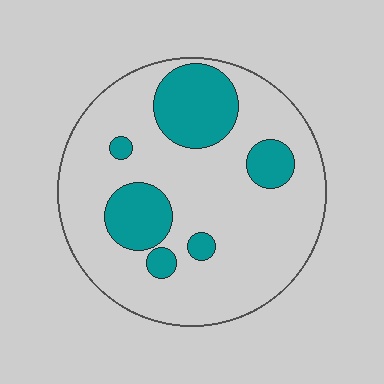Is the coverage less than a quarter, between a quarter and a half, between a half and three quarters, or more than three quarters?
Less than a quarter.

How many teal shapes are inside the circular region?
6.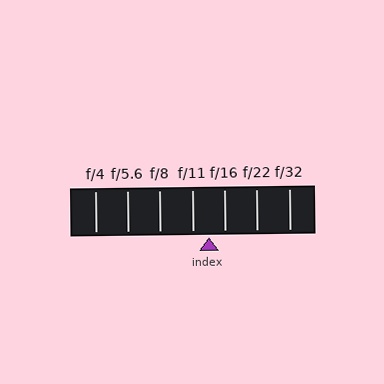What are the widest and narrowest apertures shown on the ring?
The widest aperture shown is f/4 and the narrowest is f/32.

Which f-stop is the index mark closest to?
The index mark is closest to f/16.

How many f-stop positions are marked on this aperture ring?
There are 7 f-stop positions marked.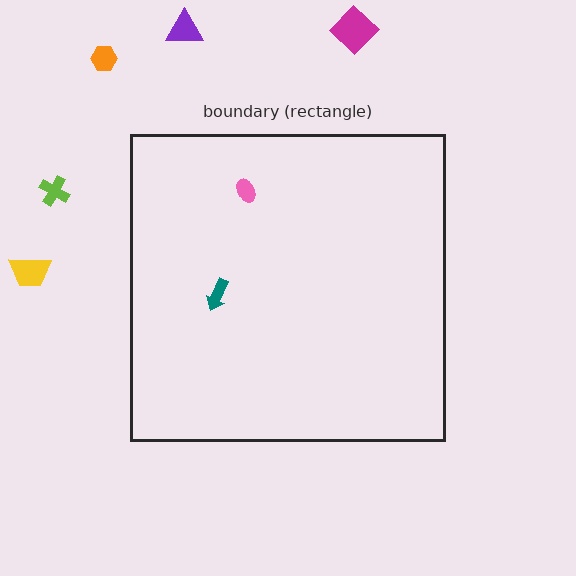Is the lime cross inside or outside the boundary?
Outside.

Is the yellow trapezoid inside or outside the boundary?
Outside.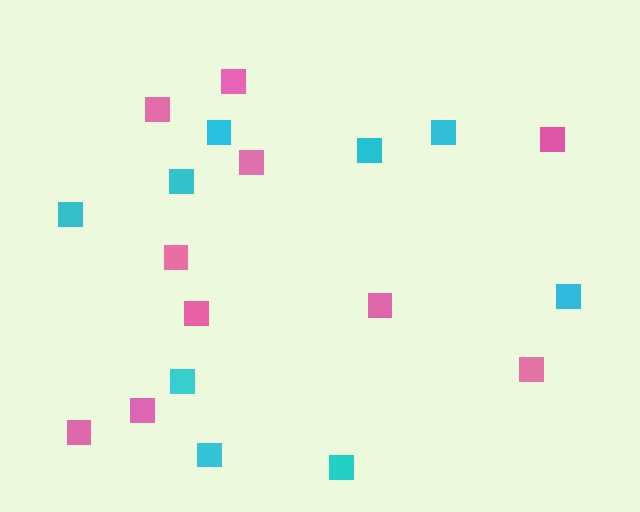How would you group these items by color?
There are 2 groups: one group of pink squares (10) and one group of cyan squares (9).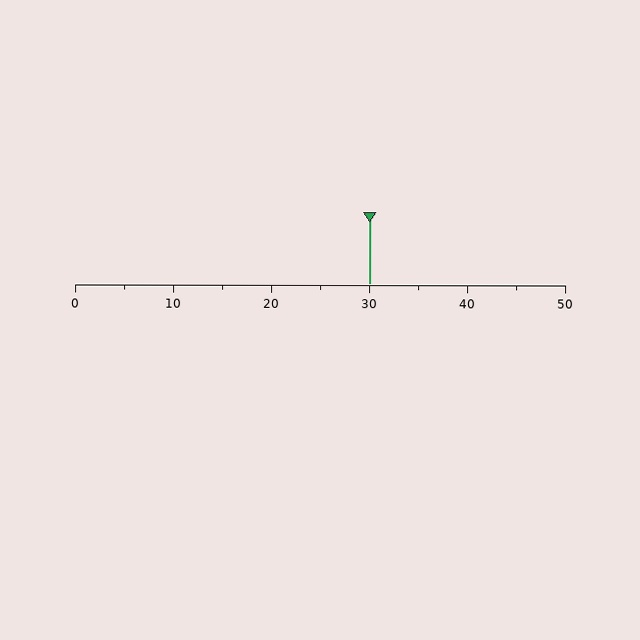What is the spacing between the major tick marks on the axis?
The major ticks are spaced 10 apart.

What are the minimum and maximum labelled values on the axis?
The axis runs from 0 to 50.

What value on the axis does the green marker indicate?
The marker indicates approximately 30.